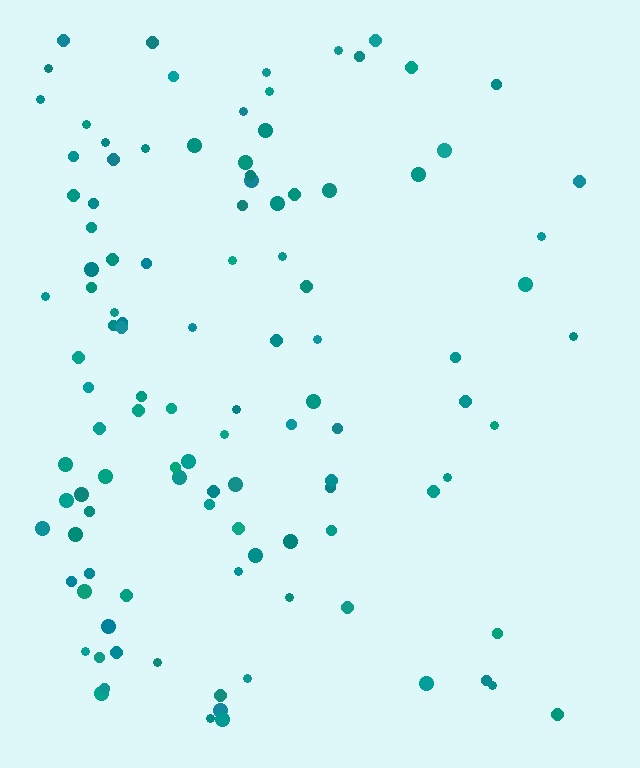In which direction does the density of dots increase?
From right to left, with the left side densest.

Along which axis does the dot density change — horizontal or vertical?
Horizontal.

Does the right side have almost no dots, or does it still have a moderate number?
Still a moderate number, just noticeably fewer than the left.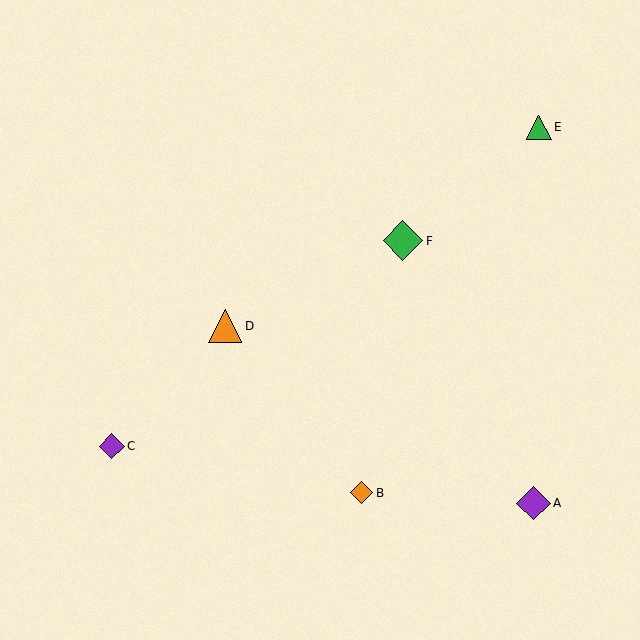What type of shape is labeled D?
Shape D is an orange triangle.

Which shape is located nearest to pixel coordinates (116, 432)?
The purple diamond (labeled C) at (112, 446) is nearest to that location.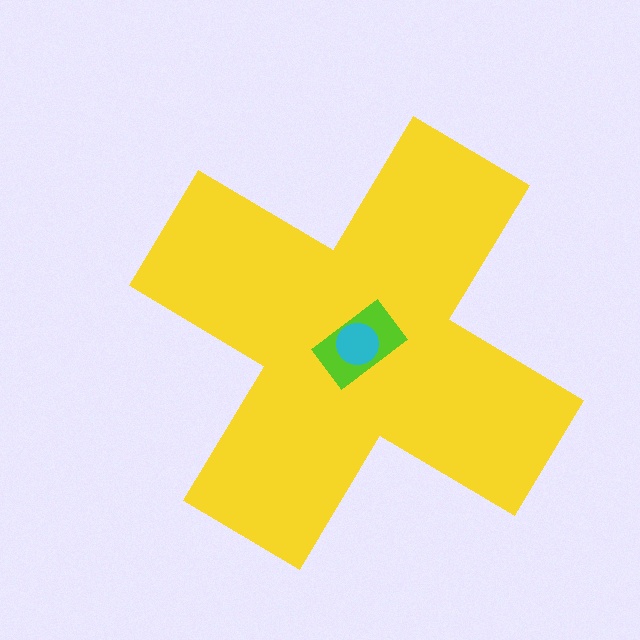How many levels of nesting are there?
3.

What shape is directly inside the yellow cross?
The lime rectangle.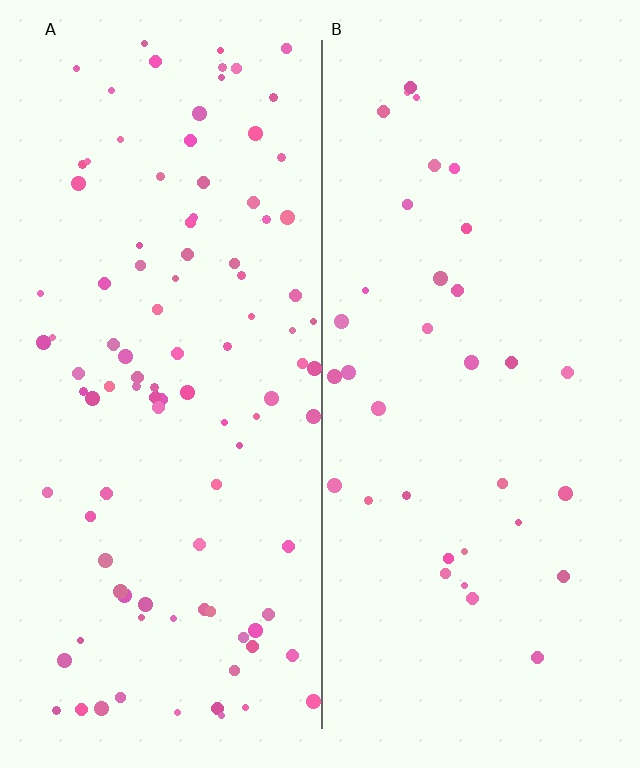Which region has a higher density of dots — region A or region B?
A (the left).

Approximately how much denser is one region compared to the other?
Approximately 2.9× — region A over region B.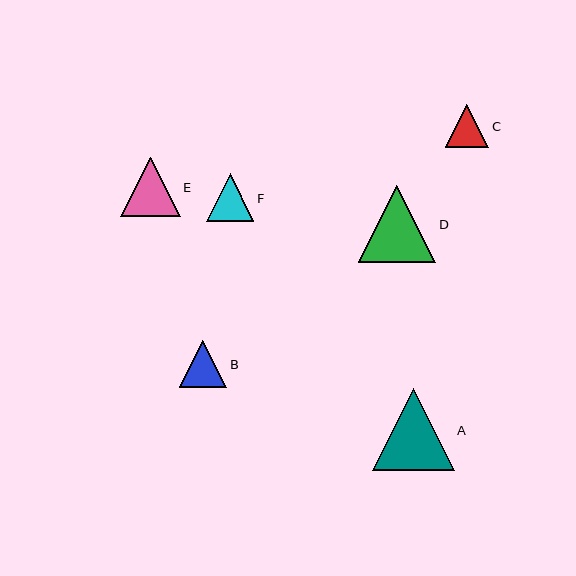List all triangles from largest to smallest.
From largest to smallest: A, D, E, F, B, C.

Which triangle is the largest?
Triangle A is the largest with a size of approximately 82 pixels.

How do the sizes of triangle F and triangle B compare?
Triangle F and triangle B are approximately the same size.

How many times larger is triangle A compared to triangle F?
Triangle A is approximately 1.7 times the size of triangle F.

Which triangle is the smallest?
Triangle C is the smallest with a size of approximately 43 pixels.